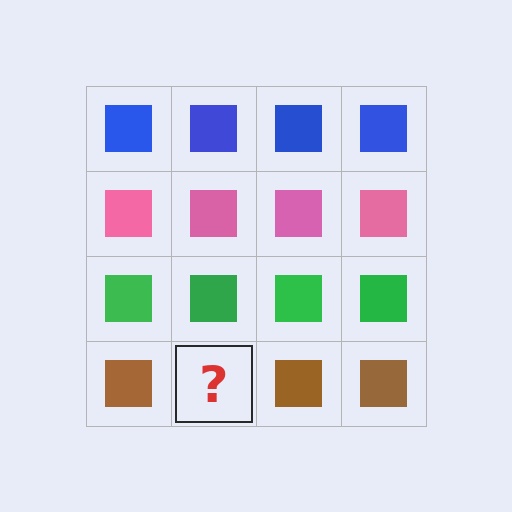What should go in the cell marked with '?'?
The missing cell should contain a brown square.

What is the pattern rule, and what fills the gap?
The rule is that each row has a consistent color. The gap should be filled with a brown square.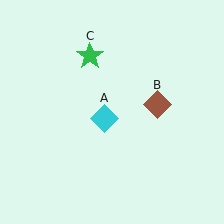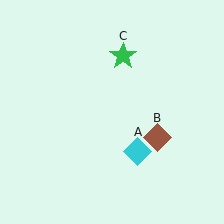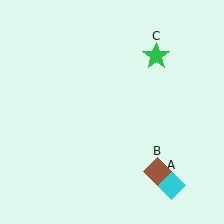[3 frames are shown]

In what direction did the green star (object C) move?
The green star (object C) moved right.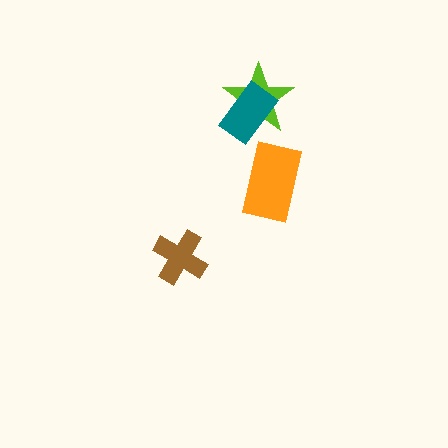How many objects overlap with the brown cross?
0 objects overlap with the brown cross.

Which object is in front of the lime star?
The teal rectangle is in front of the lime star.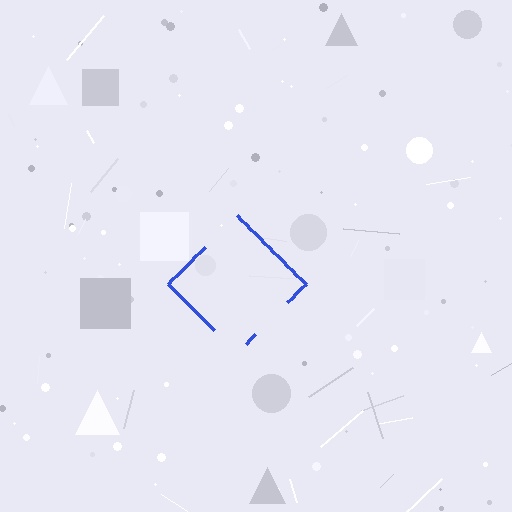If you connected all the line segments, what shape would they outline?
They would outline a diamond.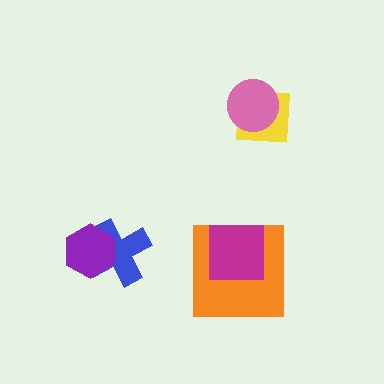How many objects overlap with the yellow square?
1 object overlaps with the yellow square.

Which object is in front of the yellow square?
The pink circle is in front of the yellow square.